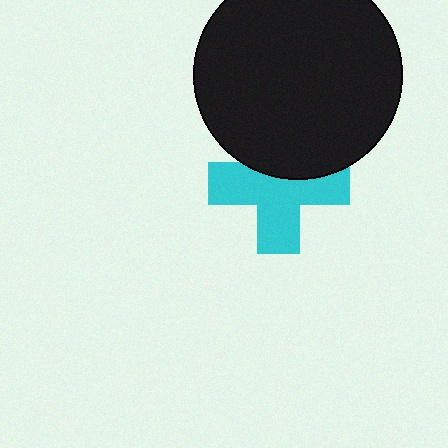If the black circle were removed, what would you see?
You would see the complete cyan cross.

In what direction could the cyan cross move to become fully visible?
The cyan cross could move down. That would shift it out from behind the black circle entirely.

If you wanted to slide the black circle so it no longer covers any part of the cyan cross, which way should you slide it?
Slide it up — that is the most direct way to separate the two shapes.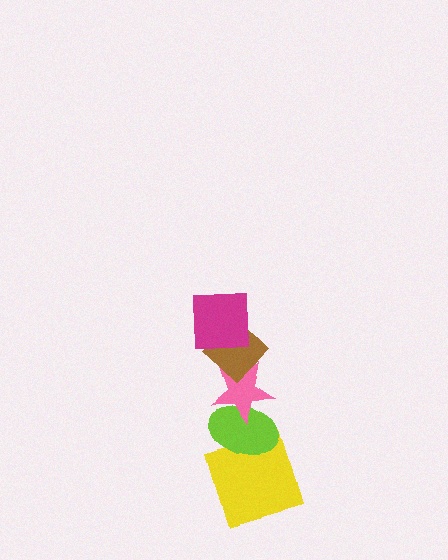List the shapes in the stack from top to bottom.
From top to bottom: the magenta square, the brown diamond, the pink star, the lime ellipse, the yellow square.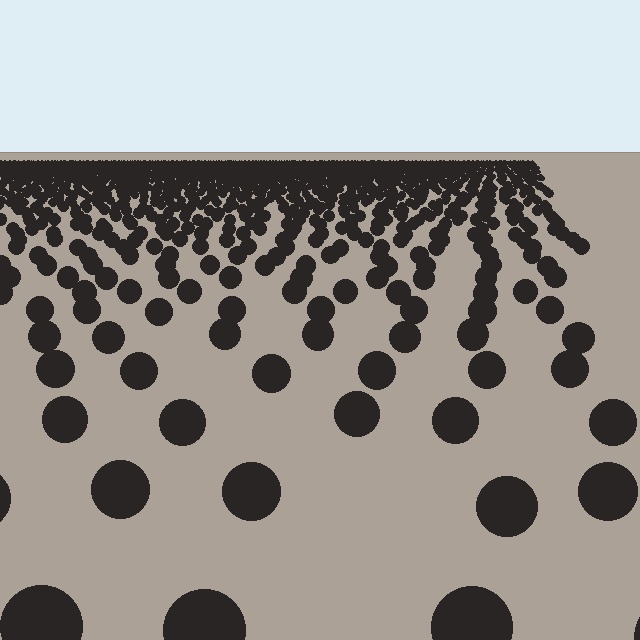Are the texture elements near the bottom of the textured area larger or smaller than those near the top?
Larger. Near the bottom, elements are closer to the viewer and appear at a bigger on-screen size.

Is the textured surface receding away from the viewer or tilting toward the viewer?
The surface is receding away from the viewer. Texture elements get smaller and denser toward the top.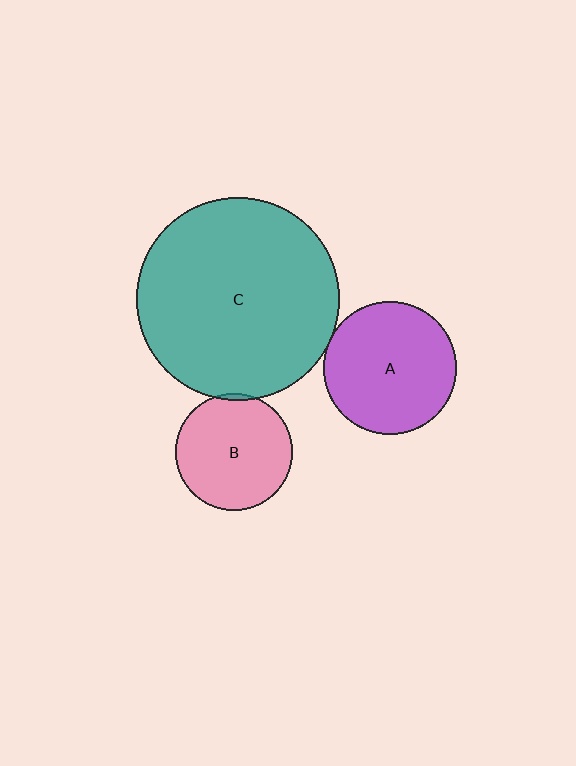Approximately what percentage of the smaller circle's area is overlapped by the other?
Approximately 5%.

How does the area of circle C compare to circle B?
Approximately 3.0 times.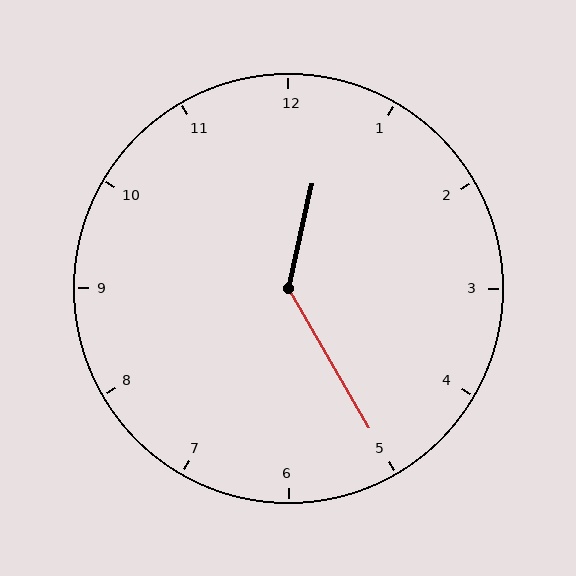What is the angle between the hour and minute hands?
Approximately 138 degrees.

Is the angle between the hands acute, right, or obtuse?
It is obtuse.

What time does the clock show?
12:25.